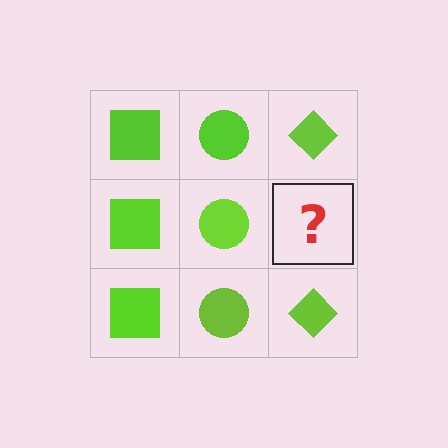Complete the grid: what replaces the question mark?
The question mark should be replaced with a lime diamond.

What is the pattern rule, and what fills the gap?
The rule is that each column has a consistent shape. The gap should be filled with a lime diamond.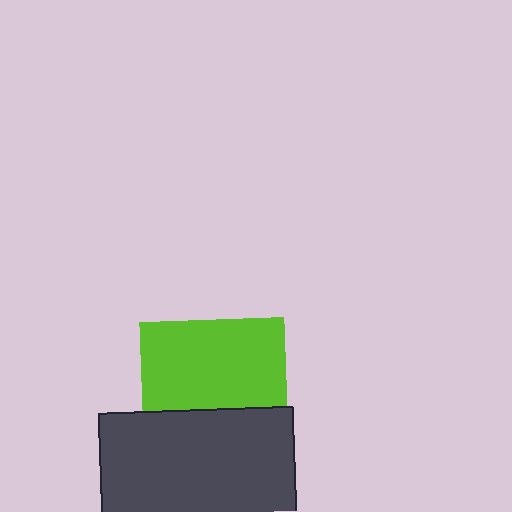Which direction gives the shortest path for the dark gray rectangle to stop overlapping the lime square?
Moving down gives the shortest separation.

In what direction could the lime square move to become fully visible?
The lime square could move up. That would shift it out from behind the dark gray rectangle entirely.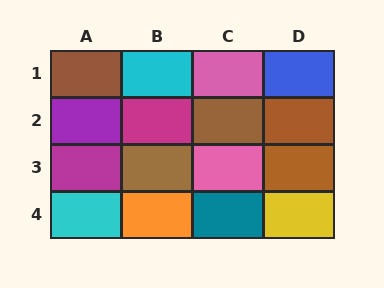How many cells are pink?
2 cells are pink.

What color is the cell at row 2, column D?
Brown.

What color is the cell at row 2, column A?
Purple.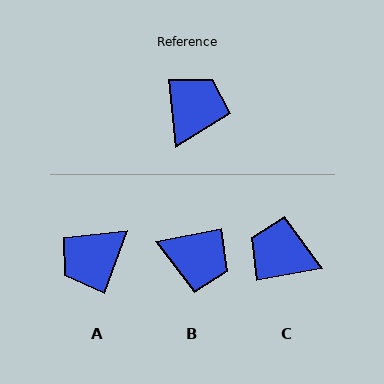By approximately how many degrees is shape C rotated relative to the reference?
Approximately 95 degrees counter-clockwise.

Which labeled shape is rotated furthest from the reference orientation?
A, about 155 degrees away.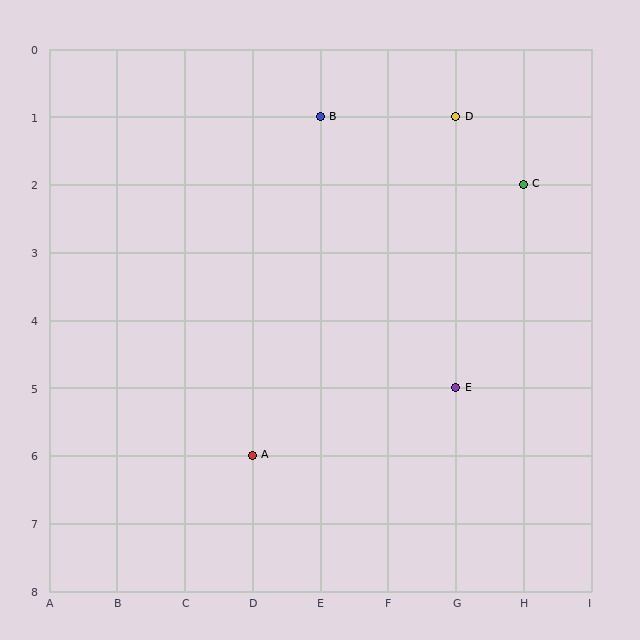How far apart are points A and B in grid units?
Points A and B are 1 column and 5 rows apart (about 5.1 grid units diagonally).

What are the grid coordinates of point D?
Point D is at grid coordinates (G, 1).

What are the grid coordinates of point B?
Point B is at grid coordinates (E, 1).